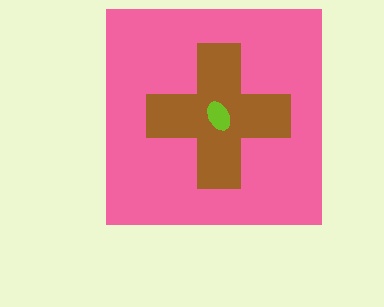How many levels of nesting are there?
3.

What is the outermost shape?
The pink square.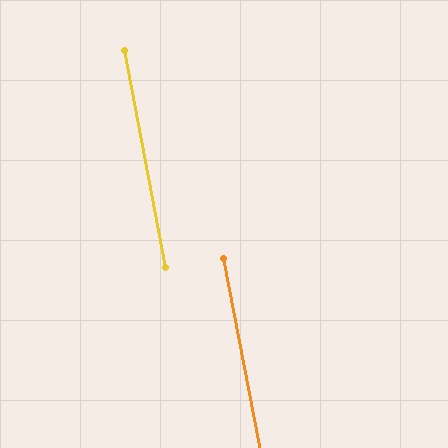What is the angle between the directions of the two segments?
Approximately 0 degrees.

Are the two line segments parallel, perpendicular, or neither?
Parallel — their directions differ by only 0.4°.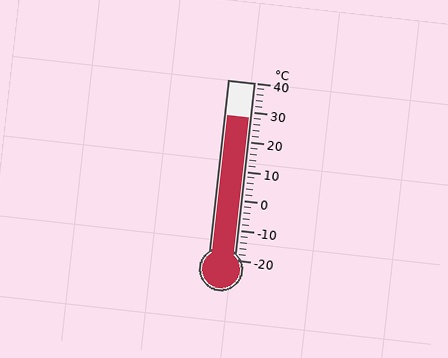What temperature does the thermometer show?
The thermometer shows approximately 28°C.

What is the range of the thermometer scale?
The thermometer scale ranges from -20°C to 40°C.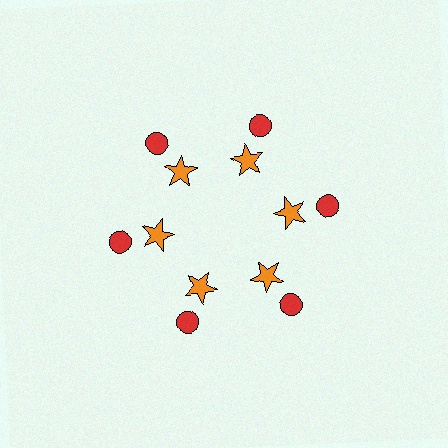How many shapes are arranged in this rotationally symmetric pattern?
There are 12 shapes, arranged in 6 groups of 2.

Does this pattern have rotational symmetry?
Yes, this pattern has 6-fold rotational symmetry. It looks the same after rotating 60 degrees around the center.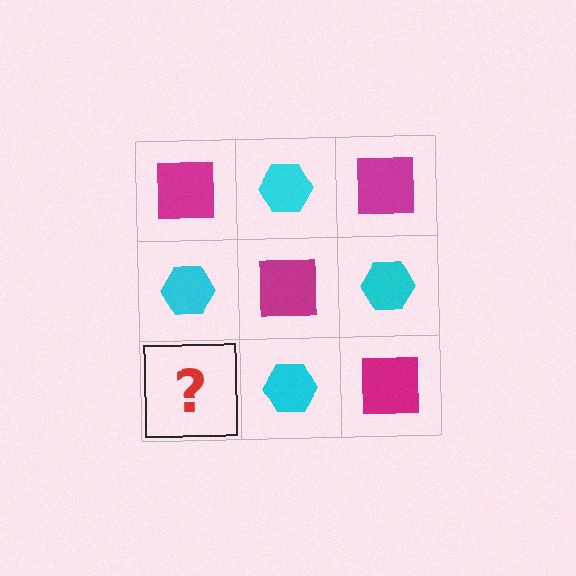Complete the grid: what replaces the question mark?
The question mark should be replaced with a magenta square.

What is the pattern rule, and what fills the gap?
The rule is that it alternates magenta square and cyan hexagon in a checkerboard pattern. The gap should be filled with a magenta square.